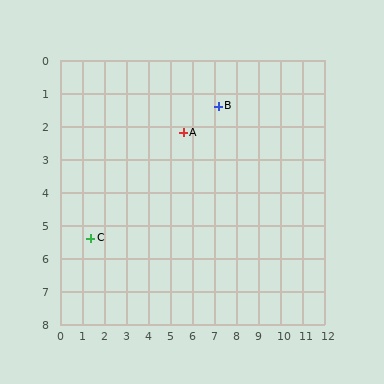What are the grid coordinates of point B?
Point B is at approximately (7.2, 1.4).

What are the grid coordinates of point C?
Point C is at approximately (1.4, 5.4).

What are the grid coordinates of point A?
Point A is at approximately (5.6, 2.2).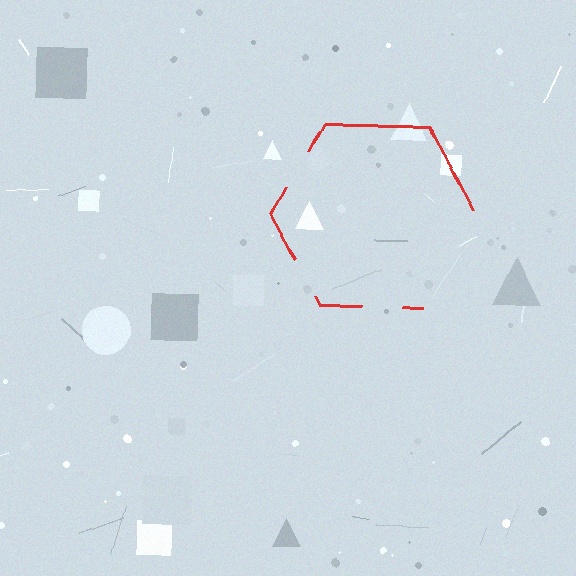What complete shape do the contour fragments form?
The contour fragments form a hexagon.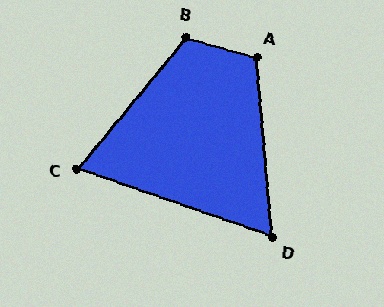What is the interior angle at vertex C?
Approximately 69 degrees (acute).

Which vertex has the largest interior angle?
B, at approximately 114 degrees.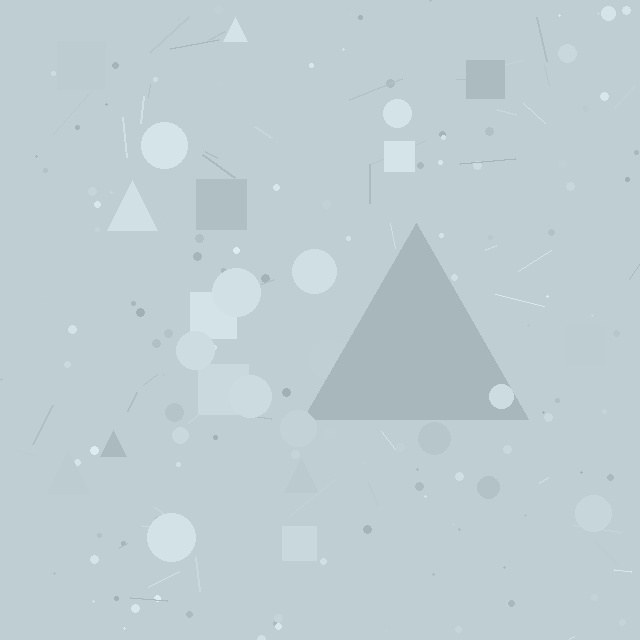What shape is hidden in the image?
A triangle is hidden in the image.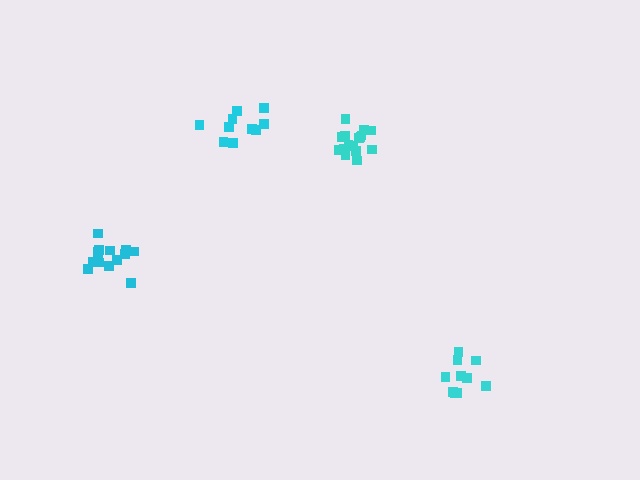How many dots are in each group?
Group 1: 16 dots, Group 2: 14 dots, Group 3: 10 dots, Group 4: 10 dots (50 total).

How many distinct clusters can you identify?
There are 4 distinct clusters.